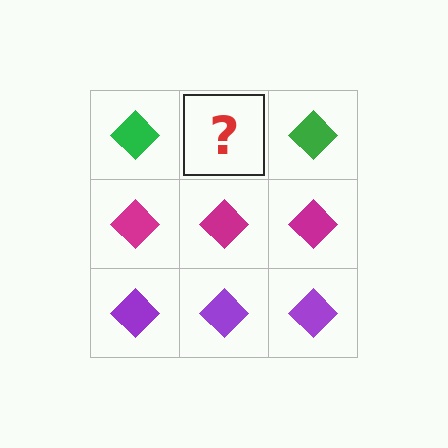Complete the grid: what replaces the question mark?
The question mark should be replaced with a green diamond.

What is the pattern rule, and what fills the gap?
The rule is that each row has a consistent color. The gap should be filled with a green diamond.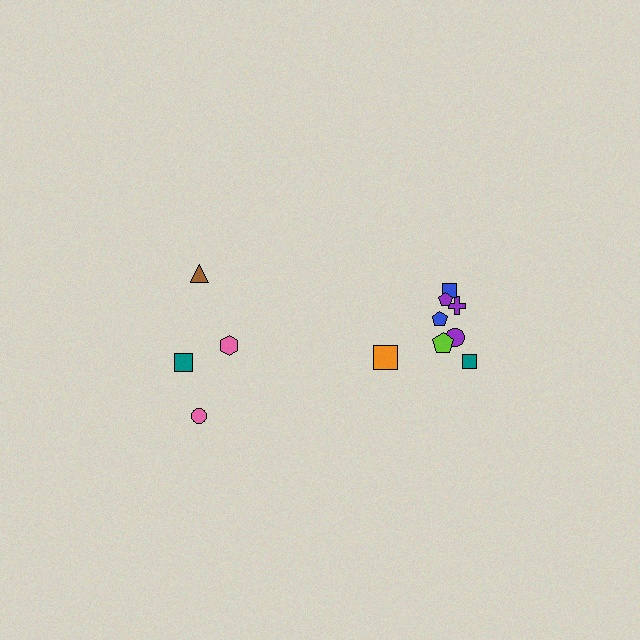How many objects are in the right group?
There are 8 objects.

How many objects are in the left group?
There are 4 objects.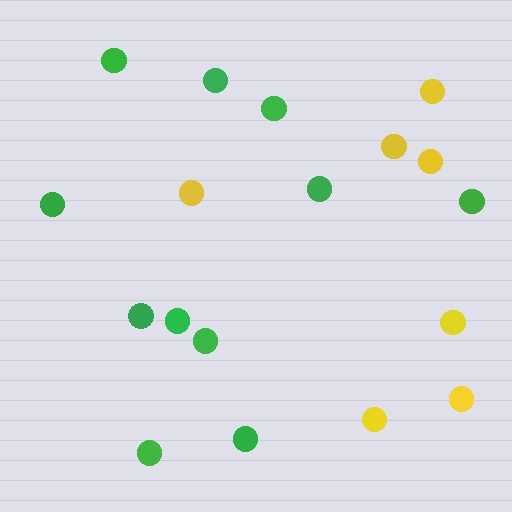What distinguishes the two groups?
There are 2 groups: one group of green circles (11) and one group of yellow circles (7).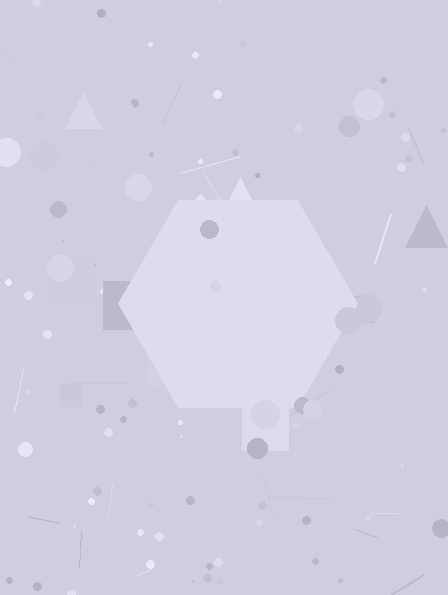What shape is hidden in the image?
A hexagon is hidden in the image.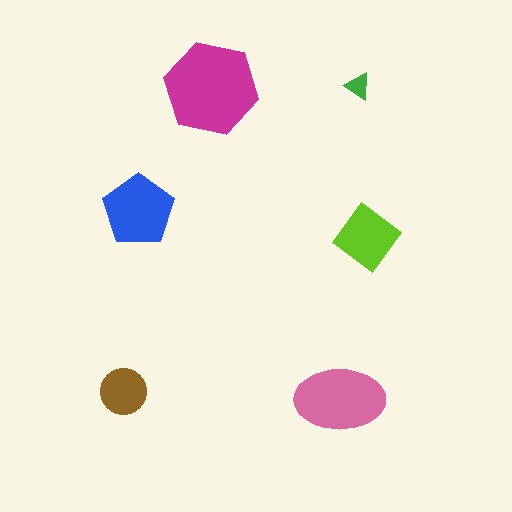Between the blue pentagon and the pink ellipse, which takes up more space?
The pink ellipse.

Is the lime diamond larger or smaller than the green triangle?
Larger.